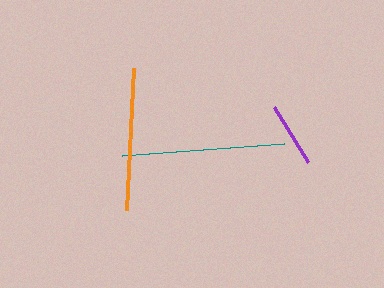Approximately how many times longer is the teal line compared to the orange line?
The teal line is approximately 1.1 times the length of the orange line.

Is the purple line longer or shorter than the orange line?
The orange line is longer than the purple line.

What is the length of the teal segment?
The teal segment is approximately 163 pixels long.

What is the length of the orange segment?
The orange segment is approximately 143 pixels long.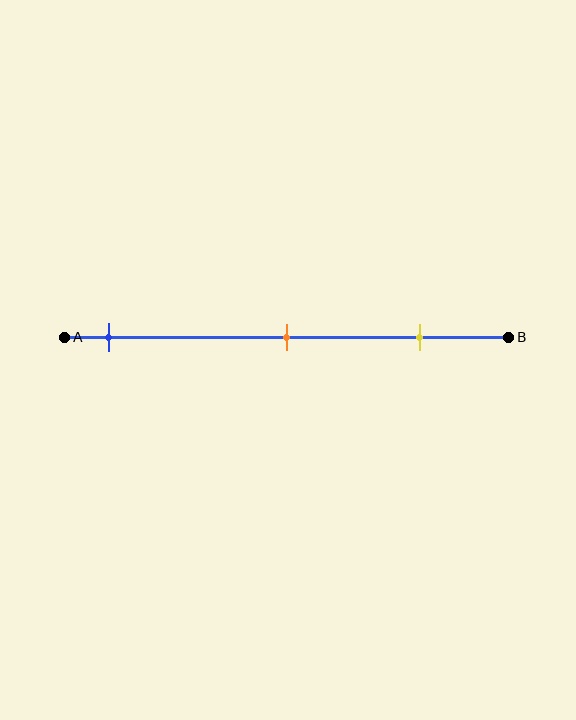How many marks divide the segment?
There are 3 marks dividing the segment.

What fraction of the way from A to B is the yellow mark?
The yellow mark is approximately 80% (0.8) of the way from A to B.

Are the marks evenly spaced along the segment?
Yes, the marks are approximately evenly spaced.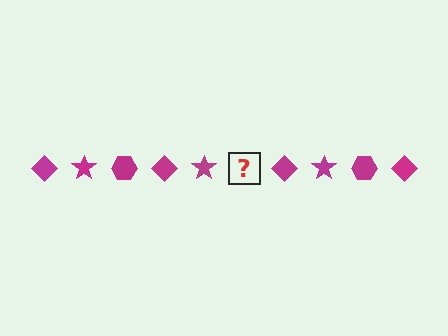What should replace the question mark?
The question mark should be replaced with a magenta hexagon.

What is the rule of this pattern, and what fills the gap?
The rule is that the pattern cycles through diamond, star, hexagon shapes in magenta. The gap should be filled with a magenta hexagon.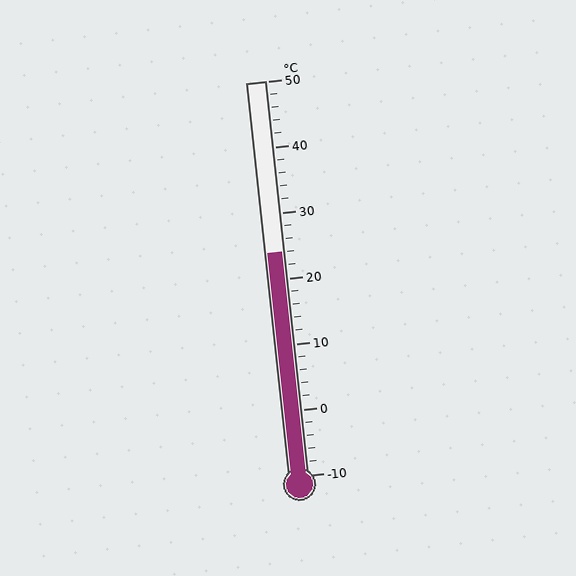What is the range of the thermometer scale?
The thermometer scale ranges from -10°C to 50°C.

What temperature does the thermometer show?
The thermometer shows approximately 24°C.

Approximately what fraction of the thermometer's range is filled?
The thermometer is filled to approximately 55% of its range.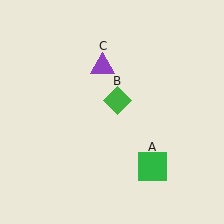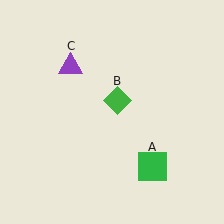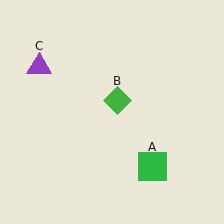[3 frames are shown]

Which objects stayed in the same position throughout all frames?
Green square (object A) and green diamond (object B) remained stationary.